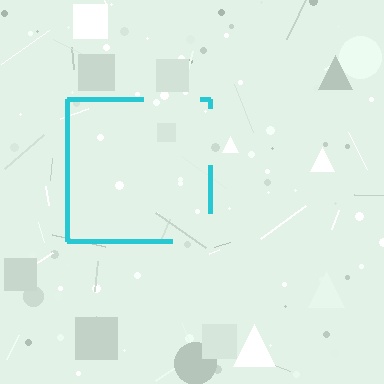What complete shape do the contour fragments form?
The contour fragments form a square.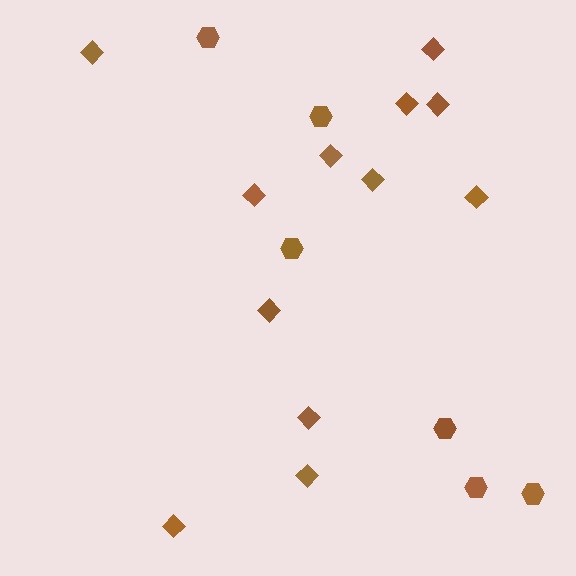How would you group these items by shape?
There are 2 groups: one group of diamonds (12) and one group of hexagons (6).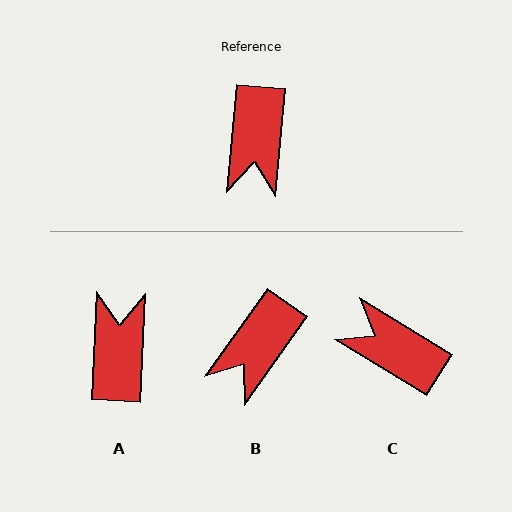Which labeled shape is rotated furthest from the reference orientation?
A, about 178 degrees away.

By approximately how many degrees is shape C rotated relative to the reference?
Approximately 116 degrees clockwise.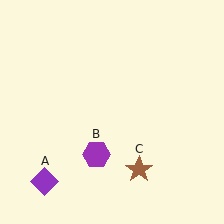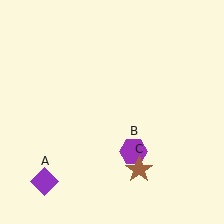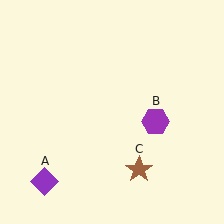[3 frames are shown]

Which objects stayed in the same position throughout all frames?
Purple diamond (object A) and brown star (object C) remained stationary.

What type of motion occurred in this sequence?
The purple hexagon (object B) rotated counterclockwise around the center of the scene.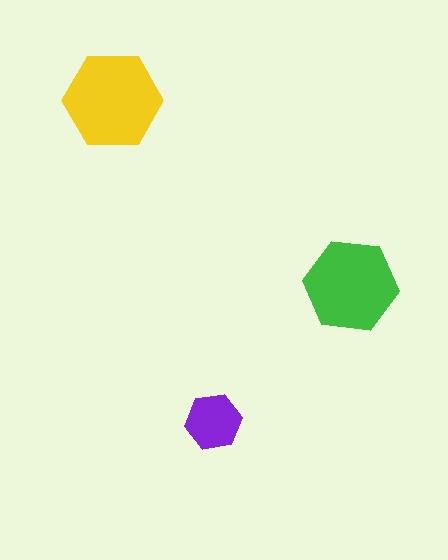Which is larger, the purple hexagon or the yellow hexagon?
The yellow one.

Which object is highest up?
The yellow hexagon is topmost.